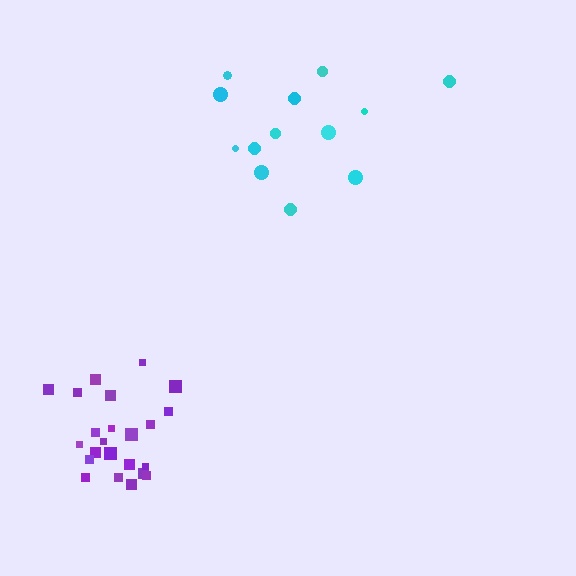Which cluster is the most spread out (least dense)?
Cyan.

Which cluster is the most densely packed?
Purple.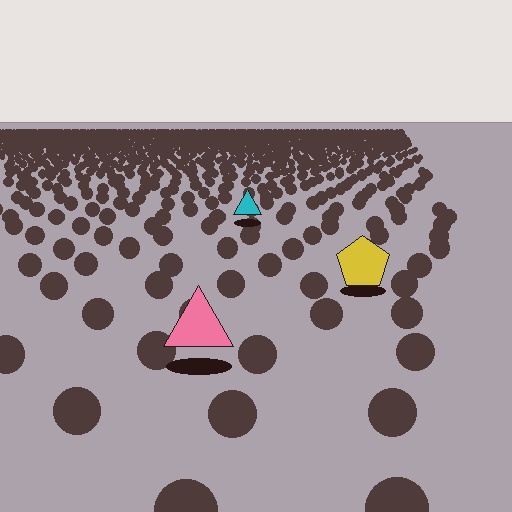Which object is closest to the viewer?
The pink triangle is closest. The texture marks near it are larger and more spread out.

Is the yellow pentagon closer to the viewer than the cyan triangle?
Yes. The yellow pentagon is closer — you can tell from the texture gradient: the ground texture is coarser near it.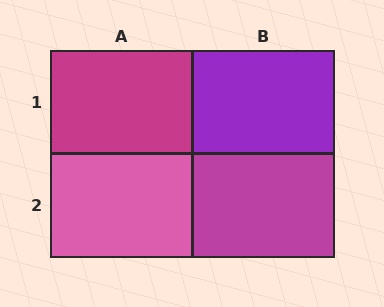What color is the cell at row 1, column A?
Magenta.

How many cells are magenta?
2 cells are magenta.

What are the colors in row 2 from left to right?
Pink, magenta.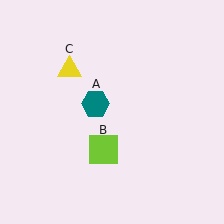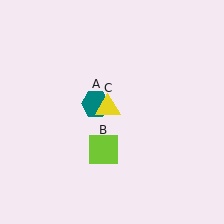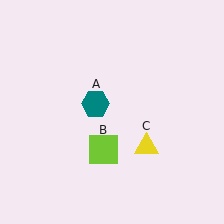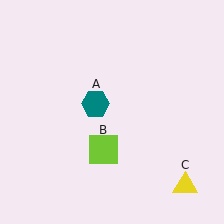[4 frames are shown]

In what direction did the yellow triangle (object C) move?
The yellow triangle (object C) moved down and to the right.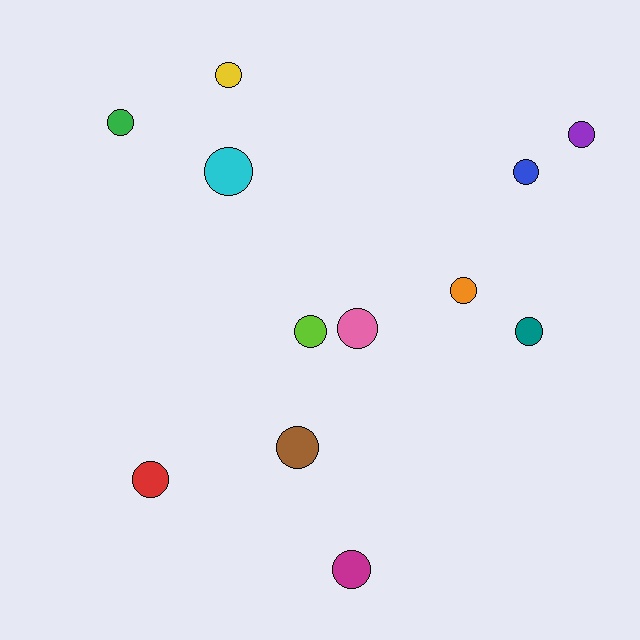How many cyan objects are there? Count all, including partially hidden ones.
There is 1 cyan object.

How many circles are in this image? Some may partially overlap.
There are 12 circles.